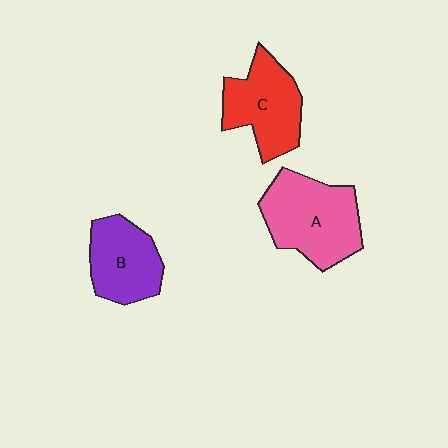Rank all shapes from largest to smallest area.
From largest to smallest: A (pink), C (red), B (purple).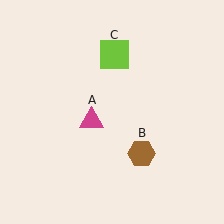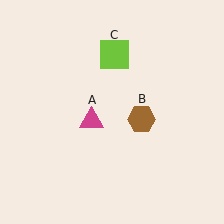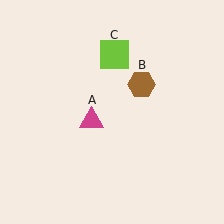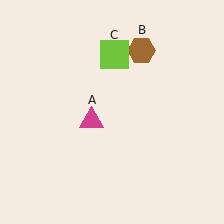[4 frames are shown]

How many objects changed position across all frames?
1 object changed position: brown hexagon (object B).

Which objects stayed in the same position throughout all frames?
Magenta triangle (object A) and lime square (object C) remained stationary.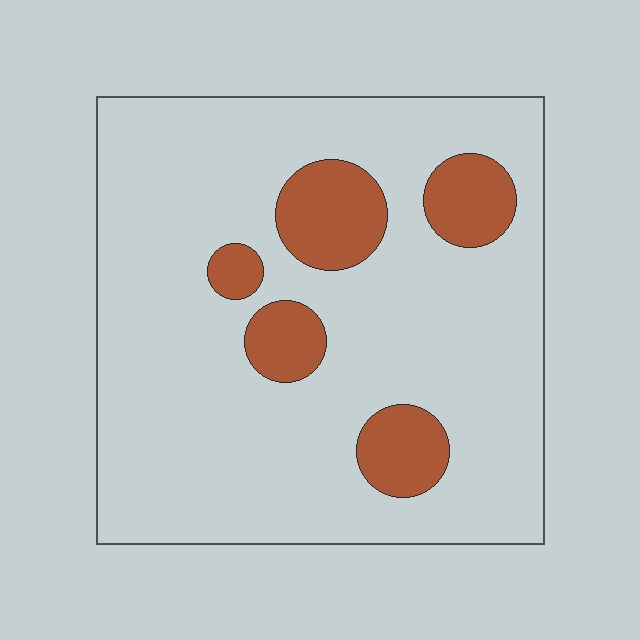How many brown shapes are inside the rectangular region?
5.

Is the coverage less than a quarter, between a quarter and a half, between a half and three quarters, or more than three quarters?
Less than a quarter.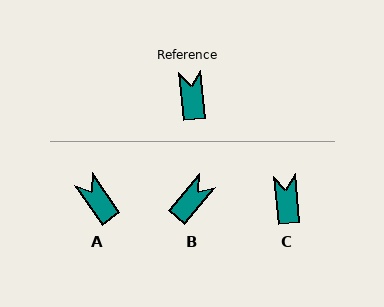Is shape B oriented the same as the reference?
No, it is off by about 45 degrees.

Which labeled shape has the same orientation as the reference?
C.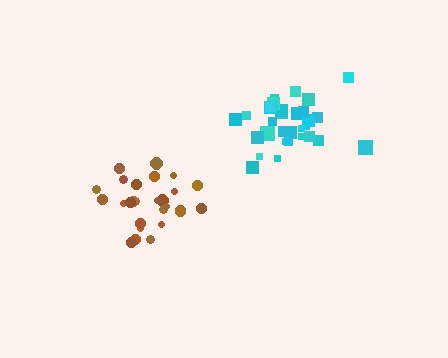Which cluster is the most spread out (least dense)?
Brown.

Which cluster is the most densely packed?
Cyan.